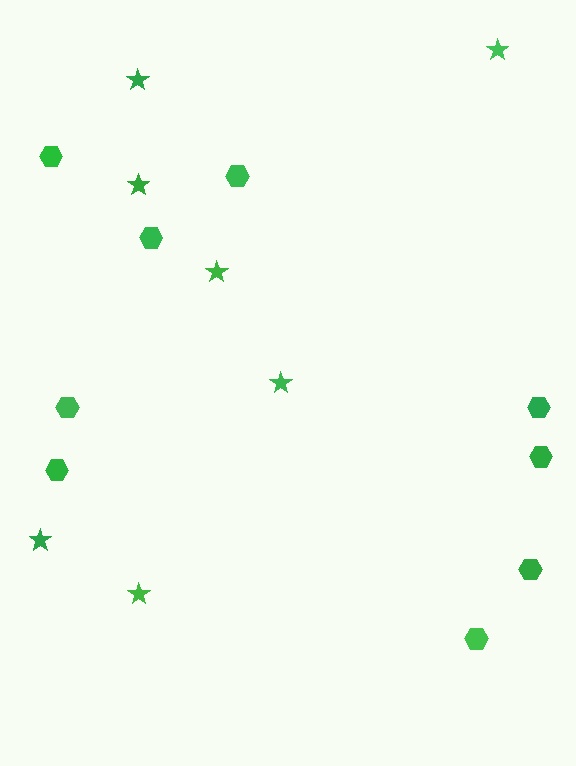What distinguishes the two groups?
There are 2 groups: one group of hexagons (9) and one group of stars (7).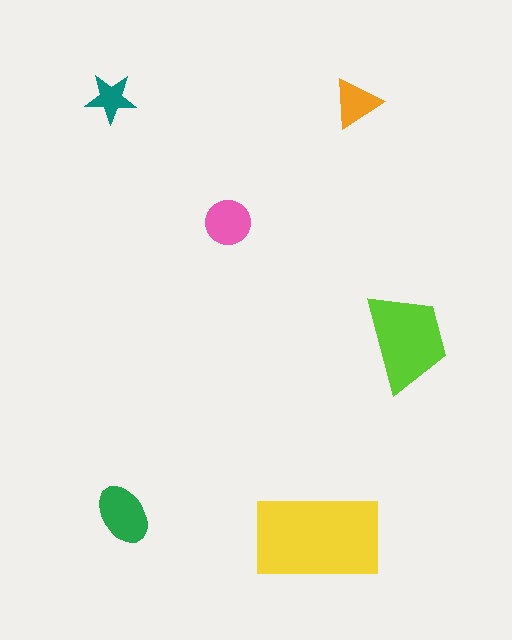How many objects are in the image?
There are 6 objects in the image.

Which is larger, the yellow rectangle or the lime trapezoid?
The yellow rectangle.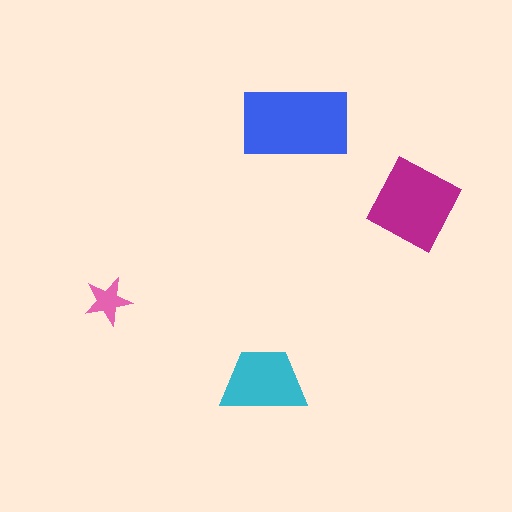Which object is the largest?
The blue rectangle.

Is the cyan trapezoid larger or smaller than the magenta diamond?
Smaller.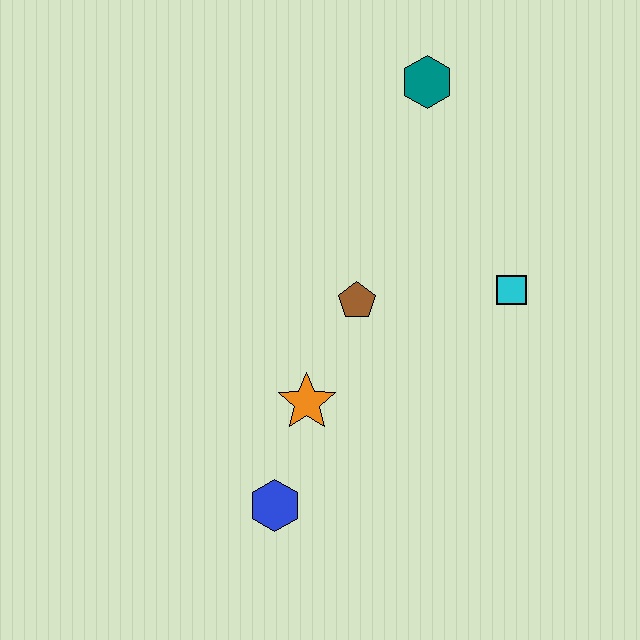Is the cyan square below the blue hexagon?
No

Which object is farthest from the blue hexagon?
The teal hexagon is farthest from the blue hexagon.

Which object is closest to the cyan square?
The brown pentagon is closest to the cyan square.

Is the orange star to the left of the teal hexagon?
Yes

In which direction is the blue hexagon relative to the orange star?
The blue hexagon is below the orange star.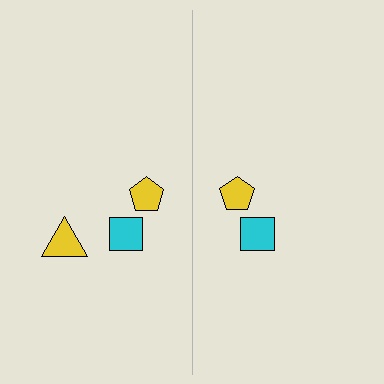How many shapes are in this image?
There are 5 shapes in this image.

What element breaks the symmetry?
A yellow triangle is missing from the right side.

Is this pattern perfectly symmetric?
No, the pattern is not perfectly symmetric. A yellow triangle is missing from the right side.